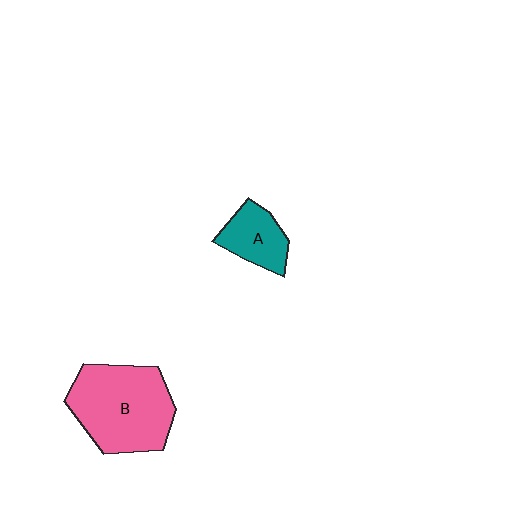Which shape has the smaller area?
Shape A (teal).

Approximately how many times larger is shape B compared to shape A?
Approximately 2.3 times.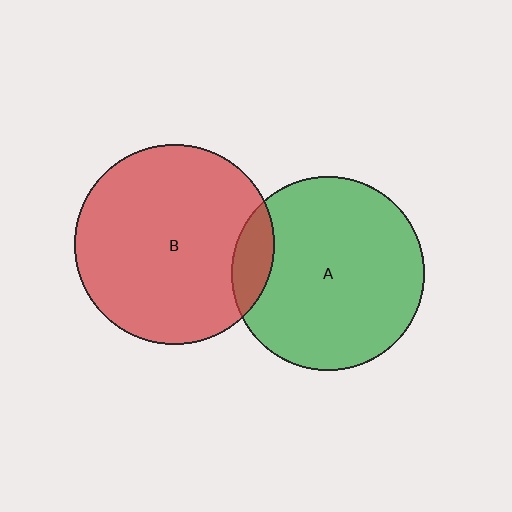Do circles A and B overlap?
Yes.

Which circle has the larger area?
Circle B (red).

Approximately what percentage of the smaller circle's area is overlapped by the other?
Approximately 10%.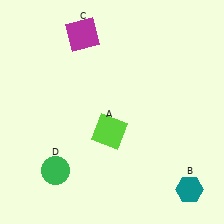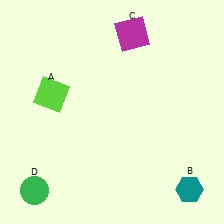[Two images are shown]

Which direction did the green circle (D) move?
The green circle (D) moved left.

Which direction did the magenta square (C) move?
The magenta square (C) moved right.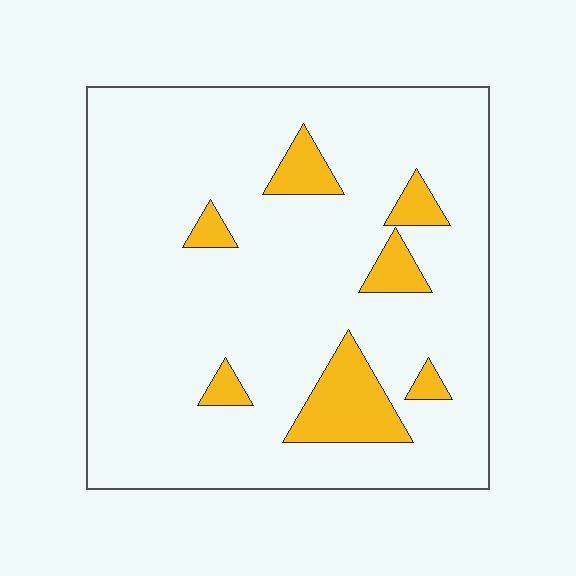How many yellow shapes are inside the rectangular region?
7.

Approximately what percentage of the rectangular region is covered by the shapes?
Approximately 10%.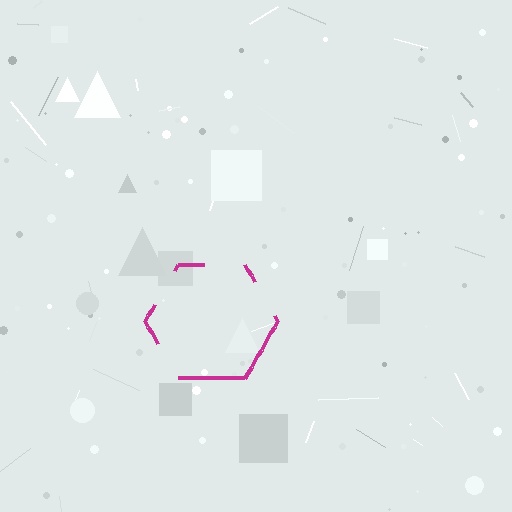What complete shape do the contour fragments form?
The contour fragments form a hexagon.